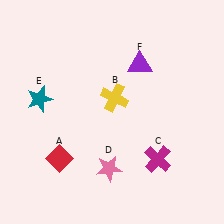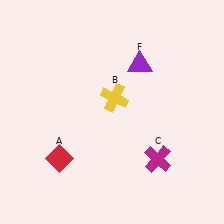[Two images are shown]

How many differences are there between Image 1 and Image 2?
There are 2 differences between the two images.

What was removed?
The teal star (E), the pink star (D) were removed in Image 2.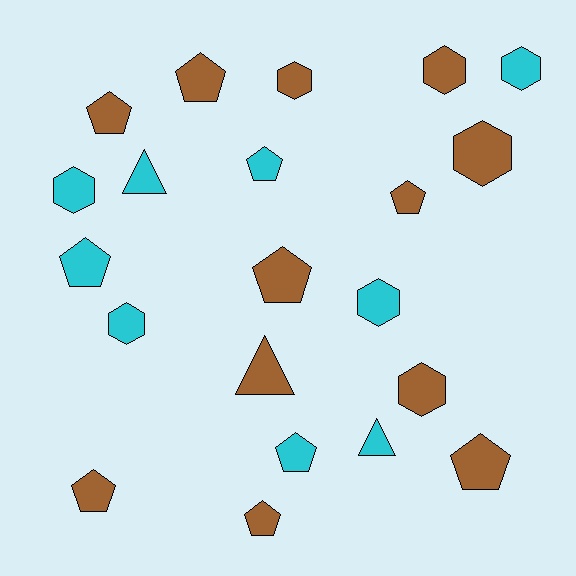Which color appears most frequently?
Brown, with 12 objects.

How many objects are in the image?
There are 21 objects.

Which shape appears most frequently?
Pentagon, with 10 objects.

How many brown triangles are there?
There is 1 brown triangle.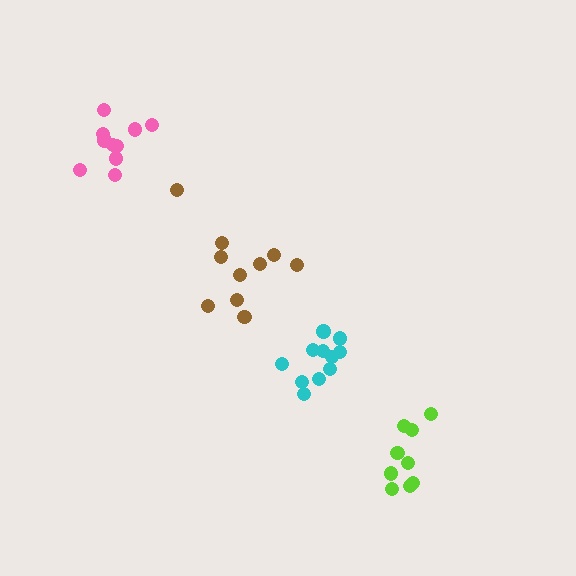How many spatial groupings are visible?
There are 4 spatial groupings.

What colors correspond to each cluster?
The clusters are colored: cyan, lime, pink, brown.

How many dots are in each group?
Group 1: 11 dots, Group 2: 9 dots, Group 3: 10 dots, Group 4: 10 dots (40 total).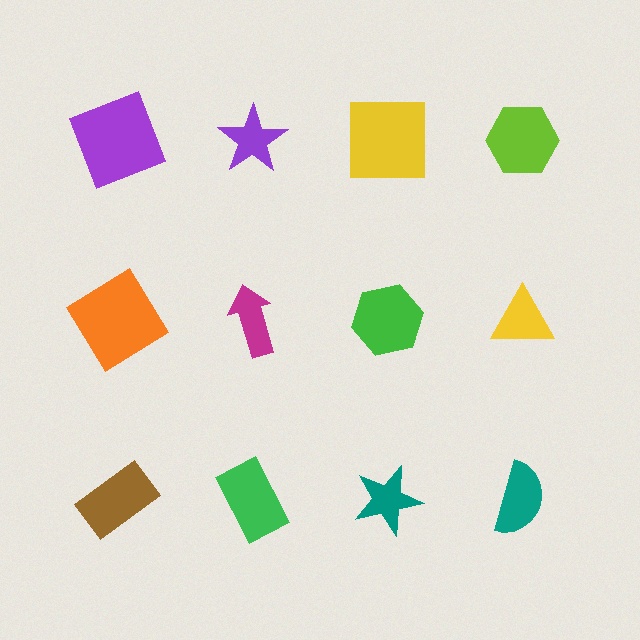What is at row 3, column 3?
A teal star.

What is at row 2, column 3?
A green hexagon.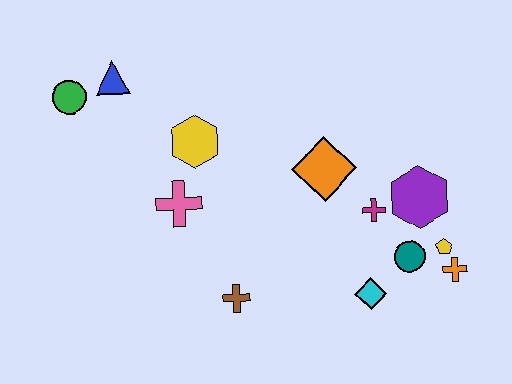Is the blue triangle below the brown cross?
No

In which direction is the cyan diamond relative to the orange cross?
The cyan diamond is to the left of the orange cross.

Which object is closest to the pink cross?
The yellow hexagon is closest to the pink cross.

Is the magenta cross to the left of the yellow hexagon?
No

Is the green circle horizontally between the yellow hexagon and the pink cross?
No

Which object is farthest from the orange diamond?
The green circle is farthest from the orange diamond.